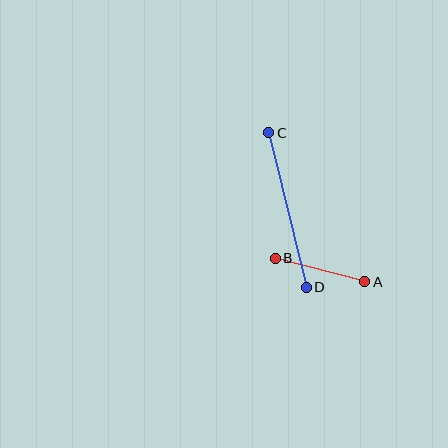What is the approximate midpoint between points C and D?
The midpoint is at approximately (287, 210) pixels.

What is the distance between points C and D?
The distance is approximately 159 pixels.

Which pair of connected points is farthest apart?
Points C and D are farthest apart.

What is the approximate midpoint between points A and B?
The midpoint is at approximately (320, 270) pixels.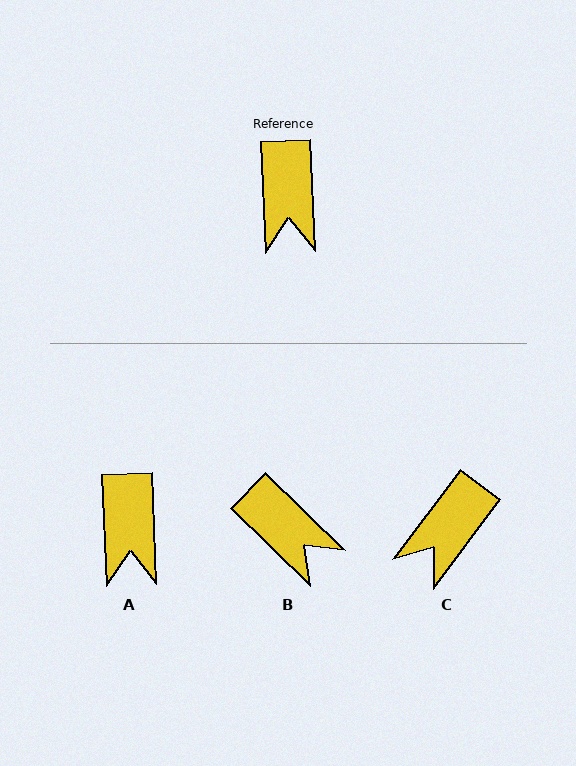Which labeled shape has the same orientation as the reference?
A.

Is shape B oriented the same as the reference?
No, it is off by about 44 degrees.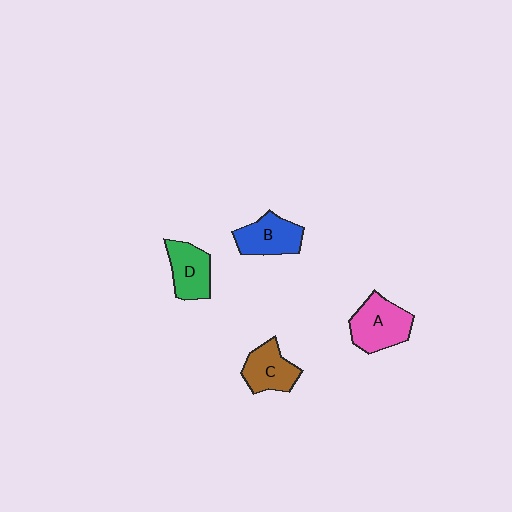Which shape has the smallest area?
Shape C (brown).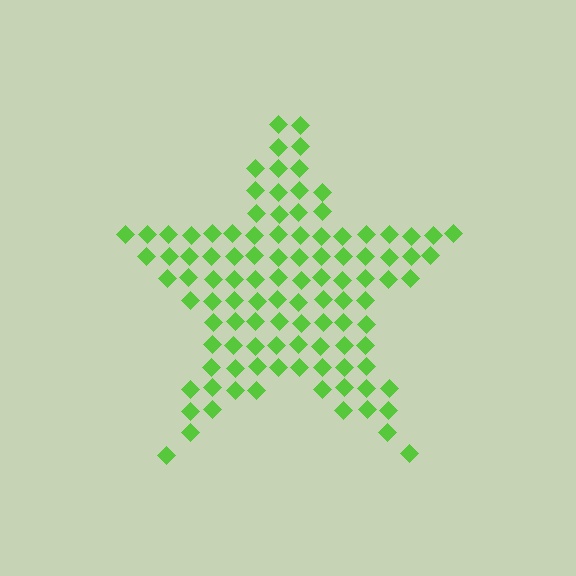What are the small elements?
The small elements are diamonds.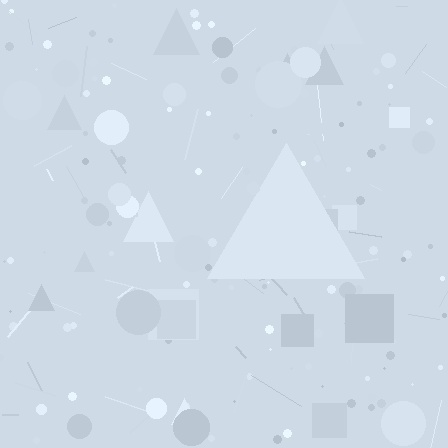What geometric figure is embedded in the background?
A triangle is embedded in the background.